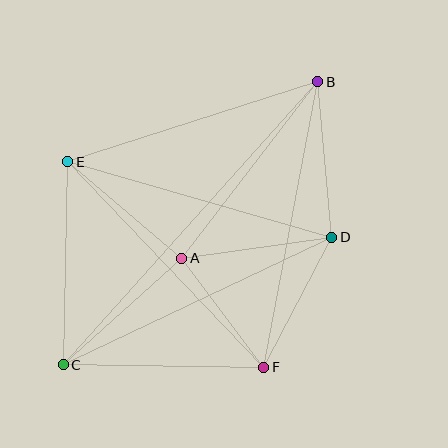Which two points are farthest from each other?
Points B and C are farthest from each other.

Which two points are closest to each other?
Points A and F are closest to each other.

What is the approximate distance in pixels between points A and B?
The distance between A and B is approximately 223 pixels.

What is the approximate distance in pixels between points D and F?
The distance between D and F is approximately 147 pixels.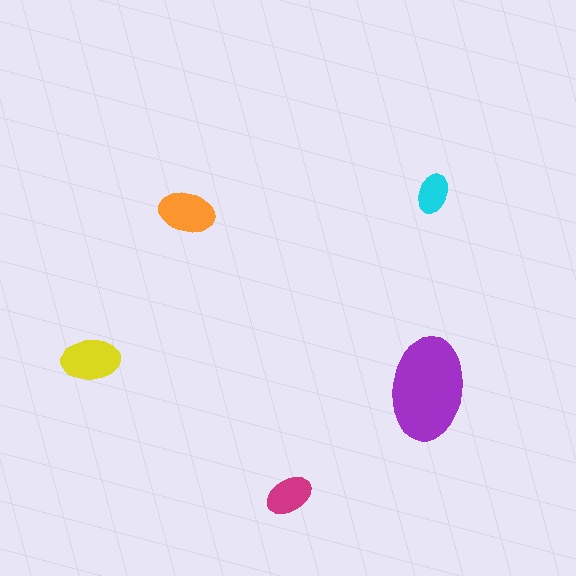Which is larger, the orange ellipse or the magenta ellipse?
The orange one.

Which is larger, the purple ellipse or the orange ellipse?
The purple one.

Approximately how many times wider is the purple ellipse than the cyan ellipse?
About 2.5 times wider.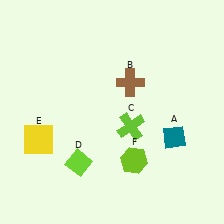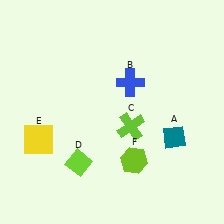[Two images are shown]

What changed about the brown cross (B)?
In Image 1, B is brown. In Image 2, it changed to blue.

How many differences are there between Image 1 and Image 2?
There is 1 difference between the two images.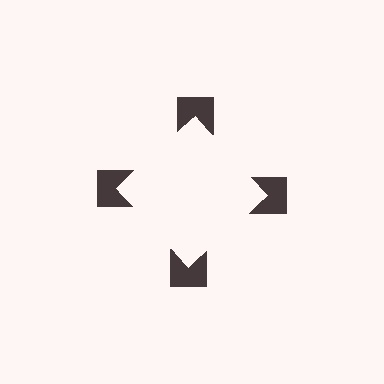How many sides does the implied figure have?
4 sides.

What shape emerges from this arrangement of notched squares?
An illusory square — its edges are inferred from the aligned wedge cuts in the notched squares, not physically drawn.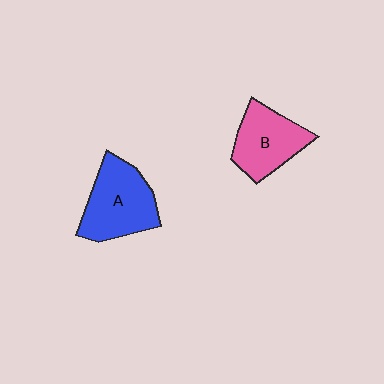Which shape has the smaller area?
Shape B (pink).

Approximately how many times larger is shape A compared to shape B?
Approximately 1.2 times.